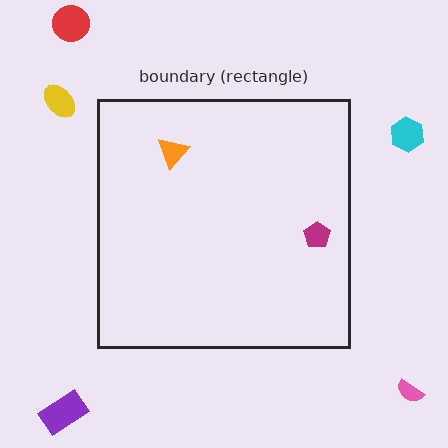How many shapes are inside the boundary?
2 inside, 5 outside.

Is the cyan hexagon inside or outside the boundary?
Outside.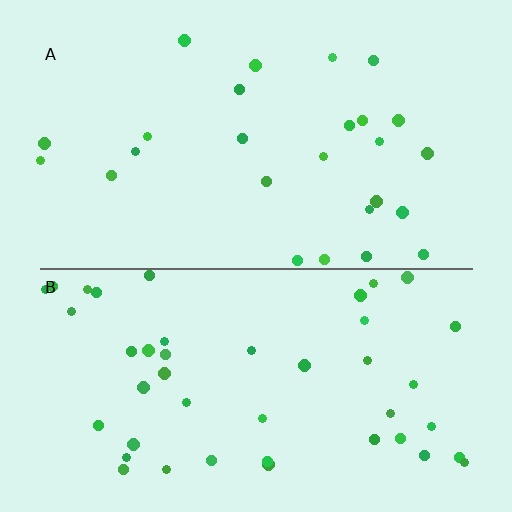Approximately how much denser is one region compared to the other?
Approximately 1.7× — region B over region A.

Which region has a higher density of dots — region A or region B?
B (the bottom).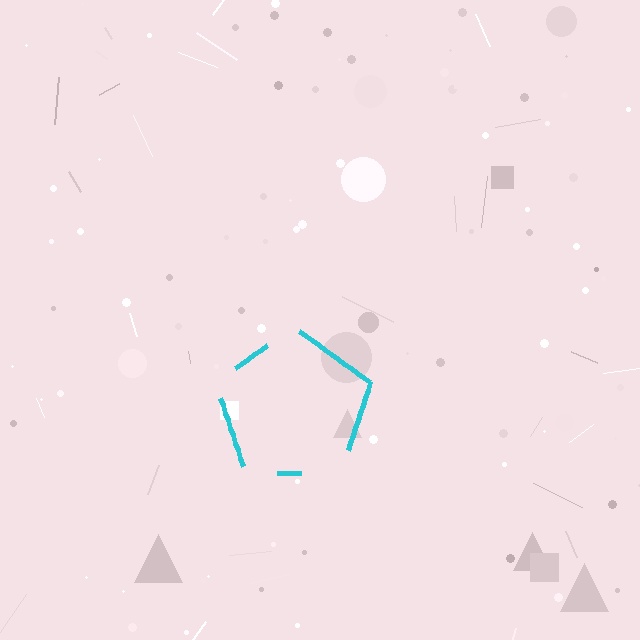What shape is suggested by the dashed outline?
The dashed outline suggests a pentagon.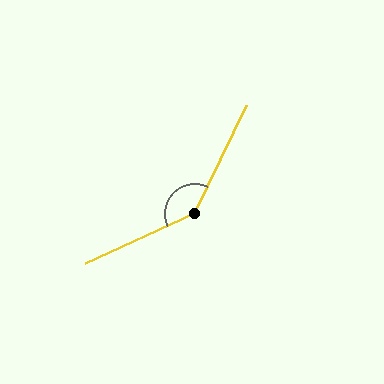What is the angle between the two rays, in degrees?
Approximately 140 degrees.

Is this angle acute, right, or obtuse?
It is obtuse.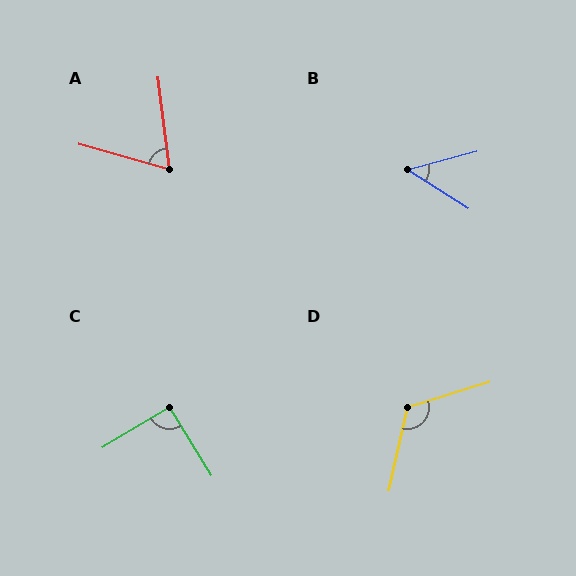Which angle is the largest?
D, at approximately 120 degrees.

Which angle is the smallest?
B, at approximately 47 degrees.